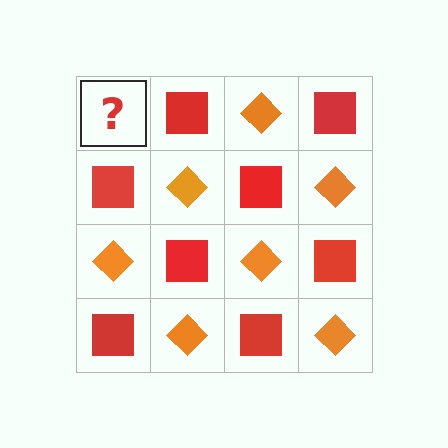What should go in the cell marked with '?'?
The missing cell should contain an orange diamond.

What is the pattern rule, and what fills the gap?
The rule is that it alternates orange diamond and red square in a checkerboard pattern. The gap should be filled with an orange diamond.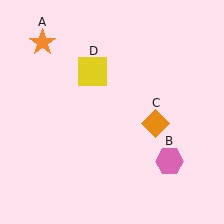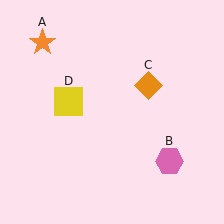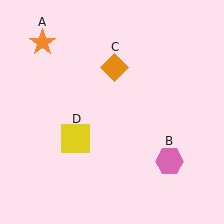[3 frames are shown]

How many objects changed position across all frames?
2 objects changed position: orange diamond (object C), yellow square (object D).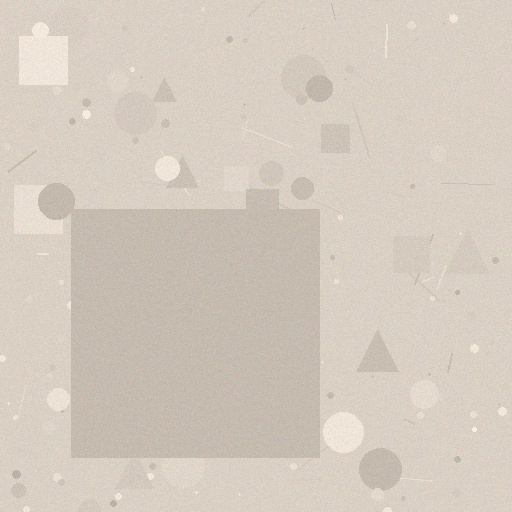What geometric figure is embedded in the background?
A square is embedded in the background.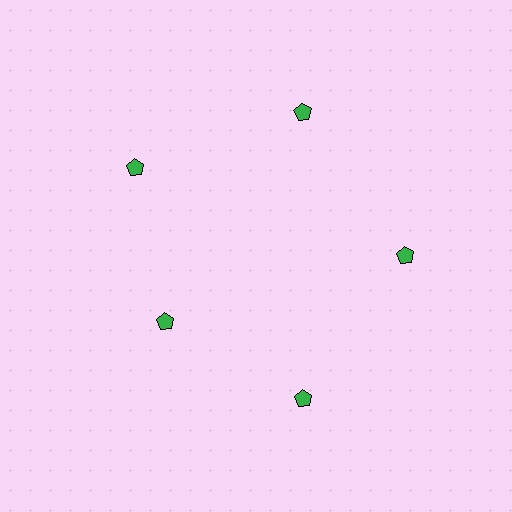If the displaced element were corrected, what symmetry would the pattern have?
It would have 5-fold rotational symmetry — the pattern would map onto itself every 72 degrees.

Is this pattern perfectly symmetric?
No. The 5 green pentagons are arranged in a ring, but one element near the 8 o'clock position is pulled inward toward the center, breaking the 5-fold rotational symmetry.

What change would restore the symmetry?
The symmetry would be restored by moving it outward, back onto the ring so that all 5 pentagons sit at equal angles and equal distance from the center.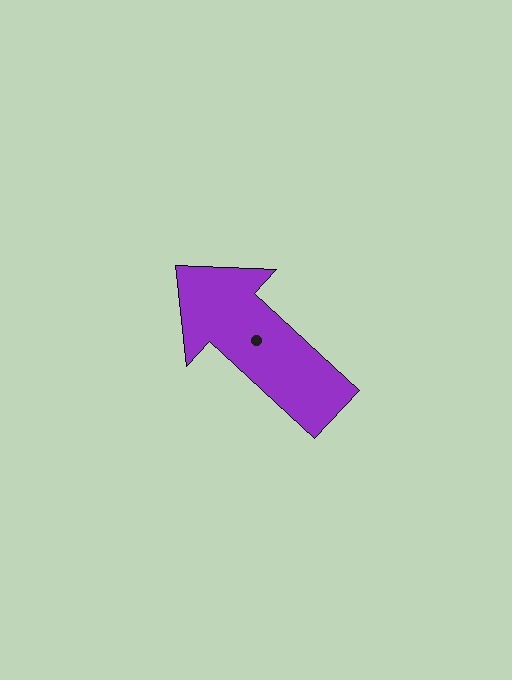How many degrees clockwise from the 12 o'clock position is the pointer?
Approximately 313 degrees.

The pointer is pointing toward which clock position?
Roughly 10 o'clock.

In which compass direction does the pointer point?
Northwest.